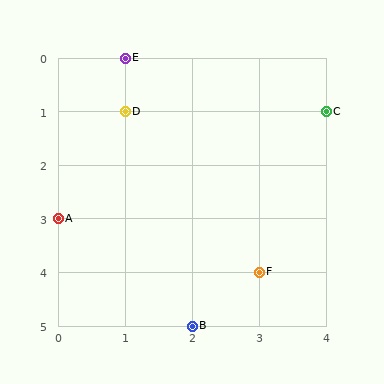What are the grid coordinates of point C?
Point C is at grid coordinates (4, 1).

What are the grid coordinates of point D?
Point D is at grid coordinates (1, 1).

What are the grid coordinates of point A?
Point A is at grid coordinates (0, 3).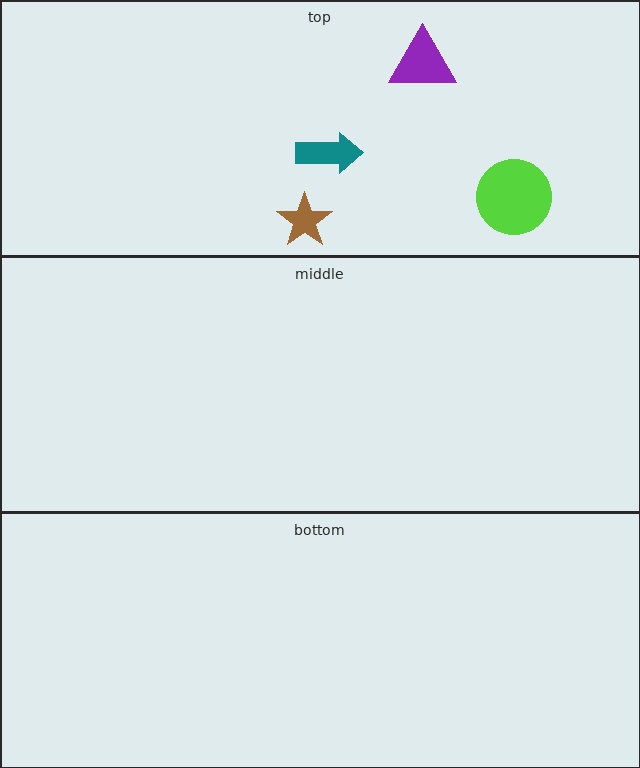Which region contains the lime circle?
The top region.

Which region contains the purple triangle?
The top region.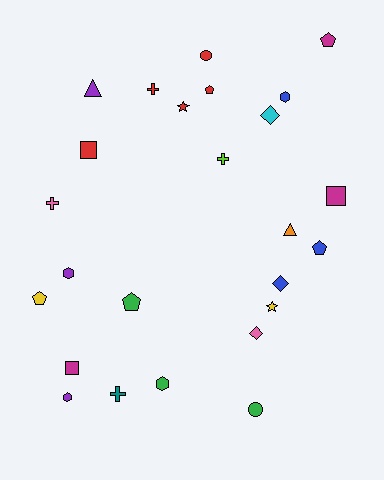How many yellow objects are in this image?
There are 2 yellow objects.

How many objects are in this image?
There are 25 objects.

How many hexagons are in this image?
There are 4 hexagons.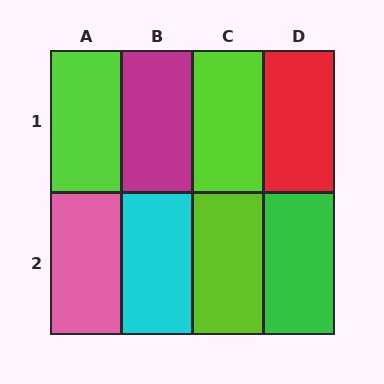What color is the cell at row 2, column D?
Green.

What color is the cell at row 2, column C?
Lime.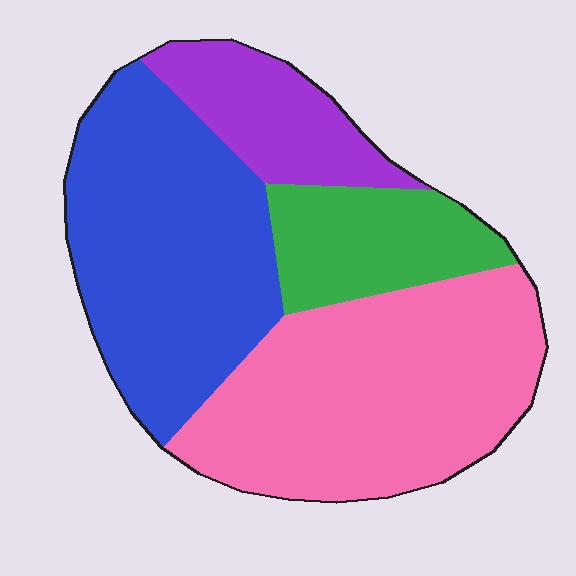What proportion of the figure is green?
Green takes up about one eighth (1/8) of the figure.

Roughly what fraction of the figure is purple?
Purple covers 13% of the figure.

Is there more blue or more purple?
Blue.